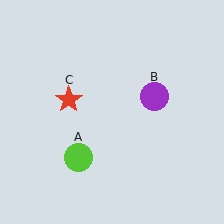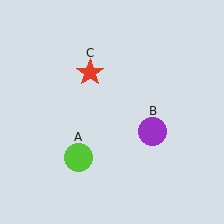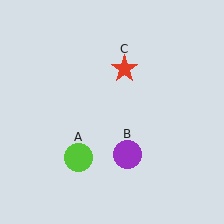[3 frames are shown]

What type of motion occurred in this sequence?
The purple circle (object B), red star (object C) rotated clockwise around the center of the scene.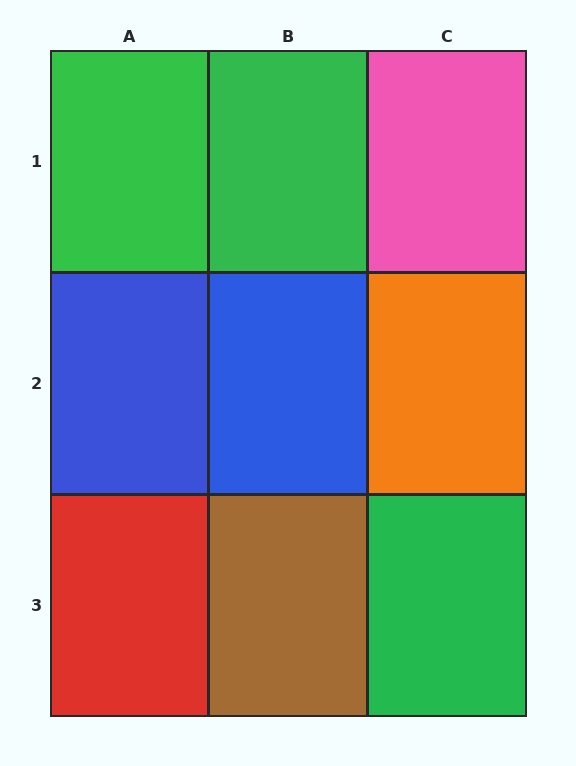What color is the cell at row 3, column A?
Red.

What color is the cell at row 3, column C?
Green.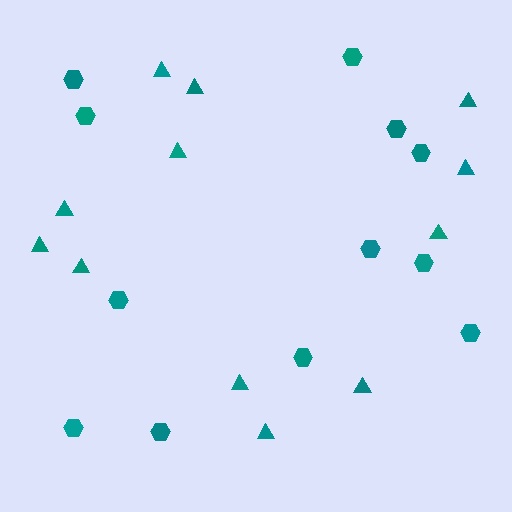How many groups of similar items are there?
There are 2 groups: one group of triangles (12) and one group of hexagons (12).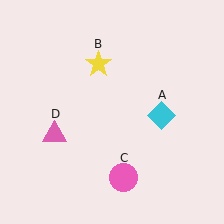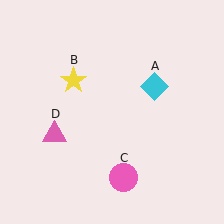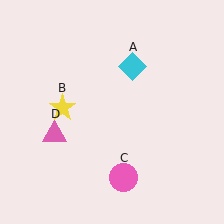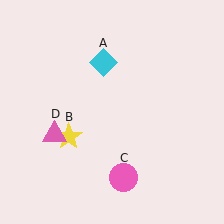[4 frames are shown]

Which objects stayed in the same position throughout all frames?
Pink circle (object C) and pink triangle (object D) remained stationary.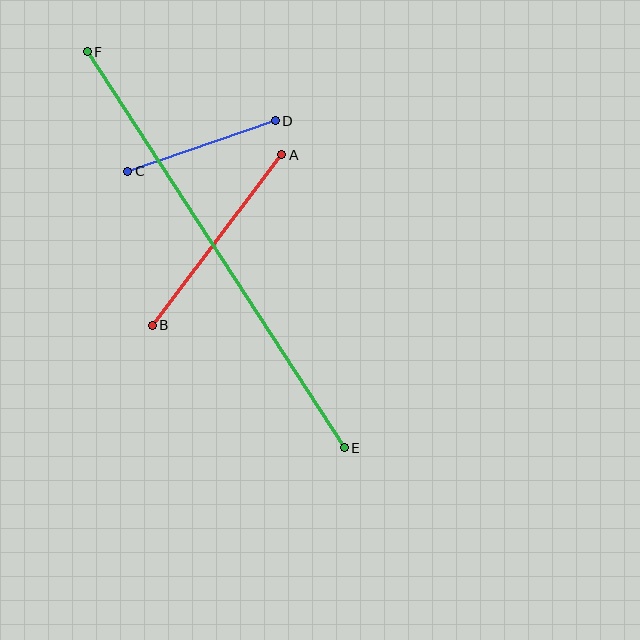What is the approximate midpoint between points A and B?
The midpoint is at approximately (217, 240) pixels.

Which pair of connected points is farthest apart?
Points E and F are farthest apart.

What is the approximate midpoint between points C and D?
The midpoint is at approximately (202, 146) pixels.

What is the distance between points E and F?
The distance is approximately 472 pixels.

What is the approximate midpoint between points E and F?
The midpoint is at approximately (216, 250) pixels.